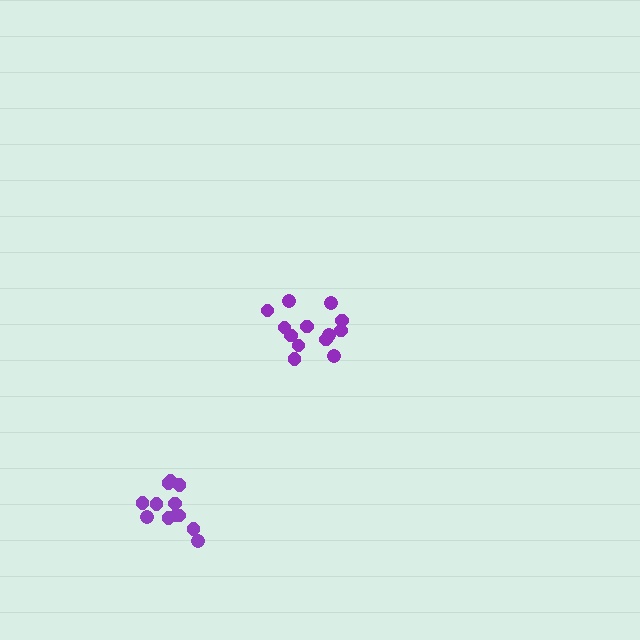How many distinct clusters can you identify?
There are 2 distinct clusters.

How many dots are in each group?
Group 1: 13 dots, Group 2: 12 dots (25 total).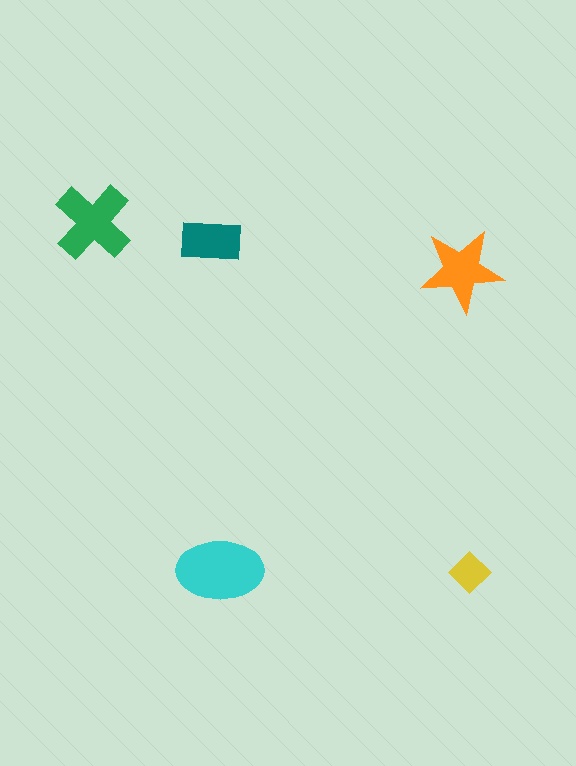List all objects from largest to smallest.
The cyan ellipse, the green cross, the orange star, the teal rectangle, the yellow diamond.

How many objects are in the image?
There are 5 objects in the image.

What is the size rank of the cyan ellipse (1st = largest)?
1st.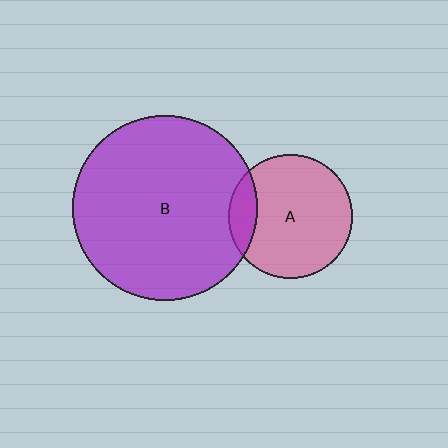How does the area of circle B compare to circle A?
Approximately 2.2 times.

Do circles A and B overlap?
Yes.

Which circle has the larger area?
Circle B (purple).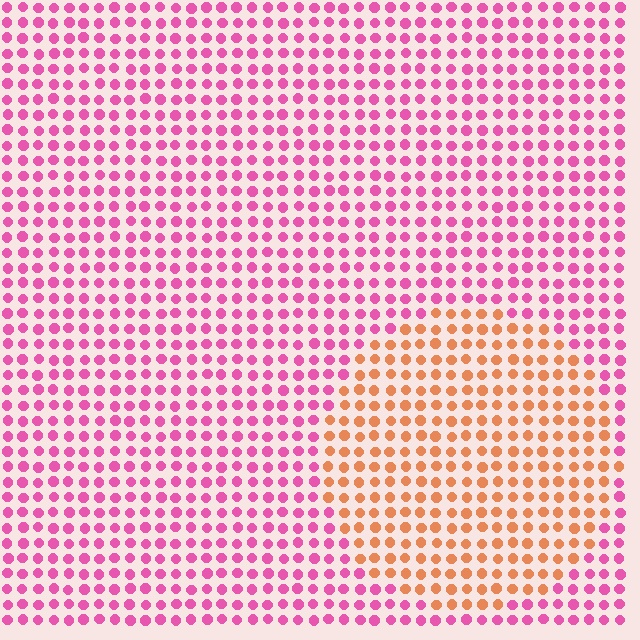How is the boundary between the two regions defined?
The boundary is defined purely by a slight shift in hue (about 57 degrees). Spacing, size, and orientation are identical on both sides.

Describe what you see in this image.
The image is filled with small pink elements in a uniform arrangement. A circle-shaped region is visible where the elements are tinted to a slightly different hue, forming a subtle color boundary.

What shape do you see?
I see a circle.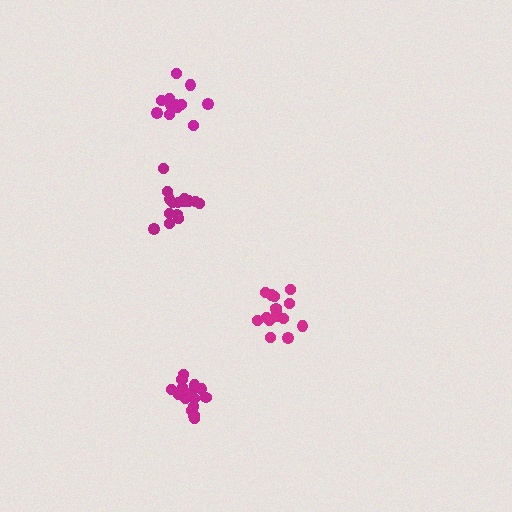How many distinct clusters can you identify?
There are 4 distinct clusters.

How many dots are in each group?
Group 1: 16 dots, Group 2: 15 dots, Group 3: 13 dots, Group 4: 16 dots (60 total).